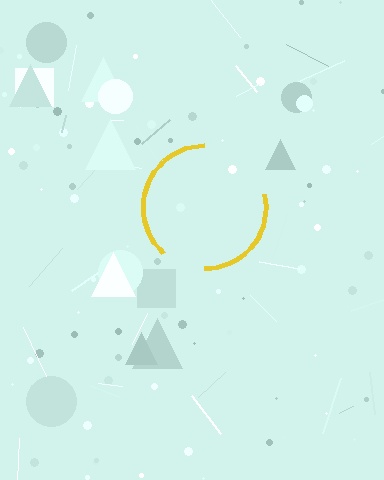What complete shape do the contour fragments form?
The contour fragments form a circle.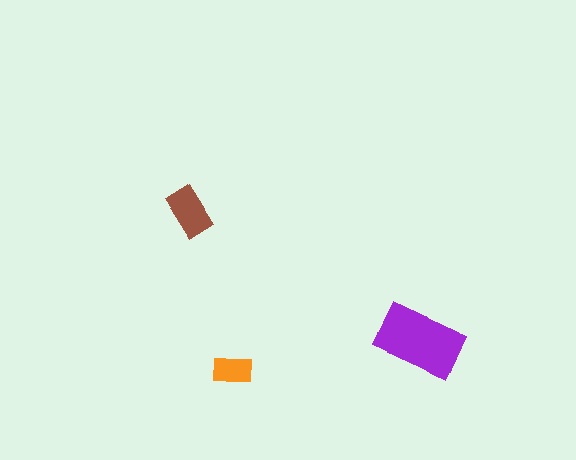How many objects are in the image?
There are 3 objects in the image.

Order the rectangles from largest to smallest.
the purple one, the brown one, the orange one.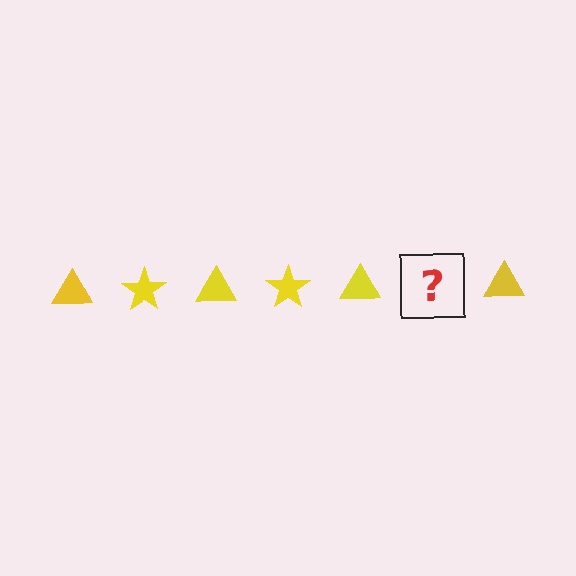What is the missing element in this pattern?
The missing element is a yellow star.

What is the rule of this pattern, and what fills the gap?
The rule is that the pattern cycles through triangle, star shapes in yellow. The gap should be filled with a yellow star.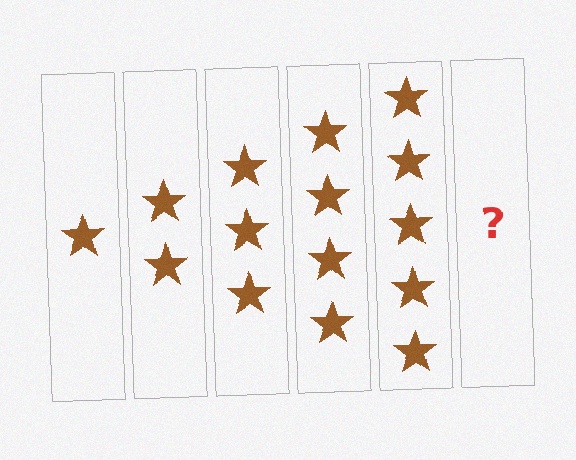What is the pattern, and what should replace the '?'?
The pattern is that each step adds one more star. The '?' should be 6 stars.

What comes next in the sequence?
The next element should be 6 stars.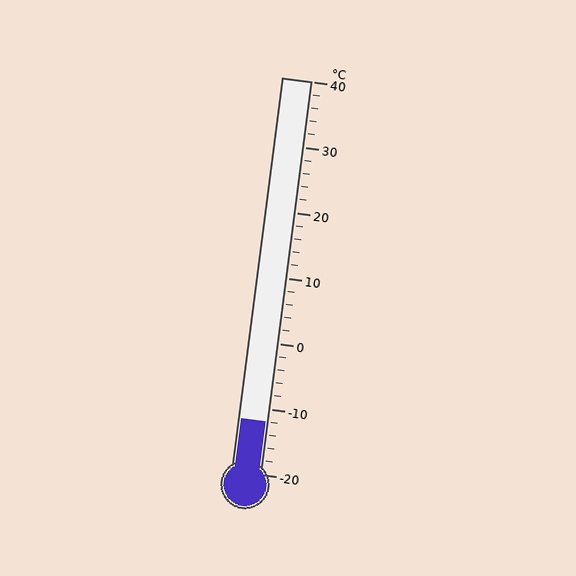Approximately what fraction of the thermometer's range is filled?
The thermometer is filled to approximately 15% of its range.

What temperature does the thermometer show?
The thermometer shows approximately -12°C.